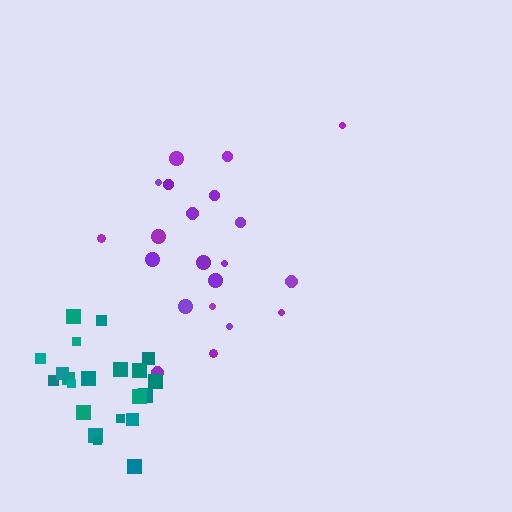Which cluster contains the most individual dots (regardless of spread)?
Purple (22).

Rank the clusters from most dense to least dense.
teal, purple.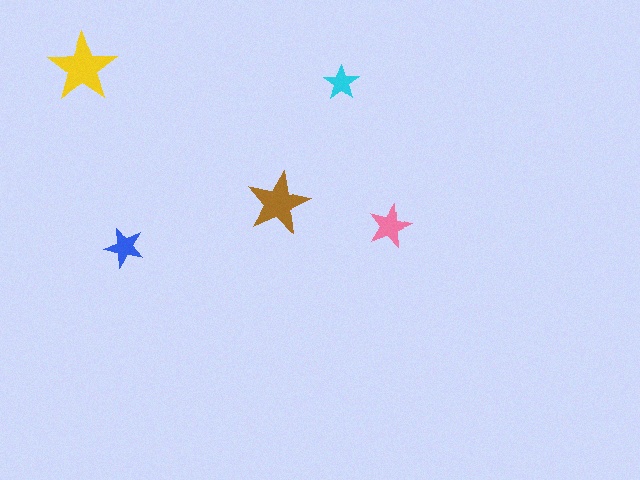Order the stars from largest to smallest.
the yellow one, the brown one, the pink one, the blue one, the cyan one.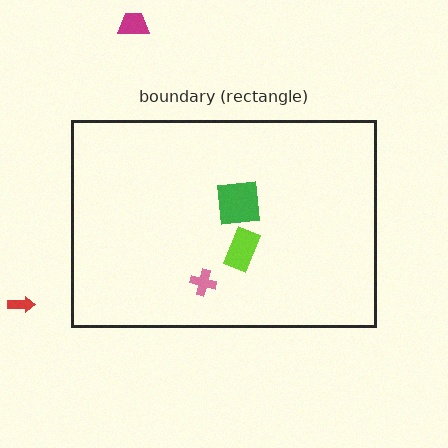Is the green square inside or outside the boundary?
Inside.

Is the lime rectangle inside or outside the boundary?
Inside.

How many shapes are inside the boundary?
3 inside, 2 outside.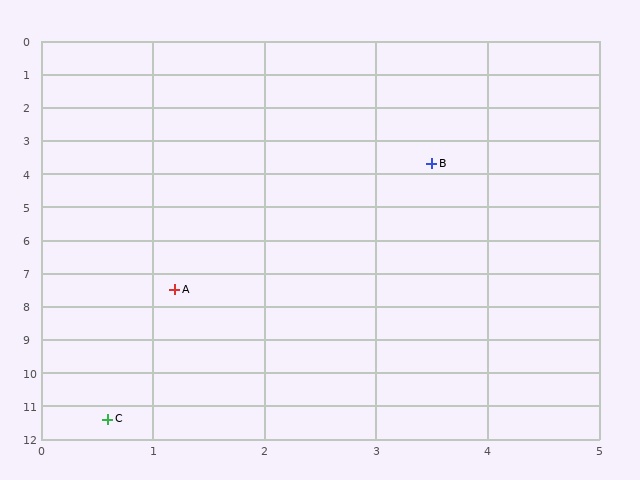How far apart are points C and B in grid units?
Points C and B are about 8.2 grid units apart.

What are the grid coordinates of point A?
Point A is at approximately (1.2, 7.5).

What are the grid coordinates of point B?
Point B is at approximately (3.5, 3.7).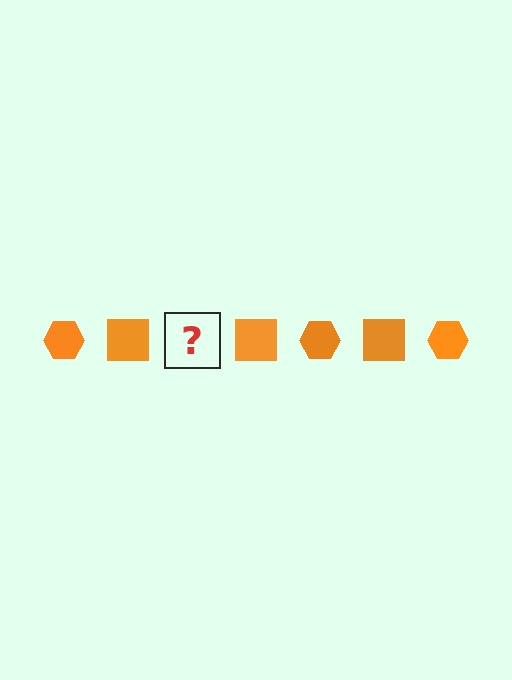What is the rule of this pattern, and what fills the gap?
The rule is that the pattern cycles through hexagon, square shapes in orange. The gap should be filled with an orange hexagon.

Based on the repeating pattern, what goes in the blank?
The blank should be an orange hexagon.